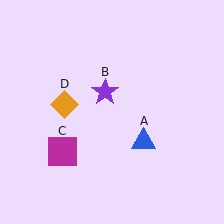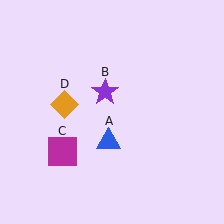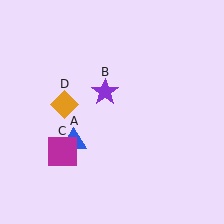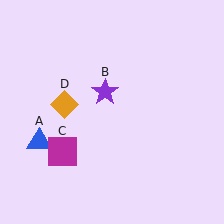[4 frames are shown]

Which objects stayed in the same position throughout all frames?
Purple star (object B) and magenta square (object C) and orange diamond (object D) remained stationary.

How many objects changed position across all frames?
1 object changed position: blue triangle (object A).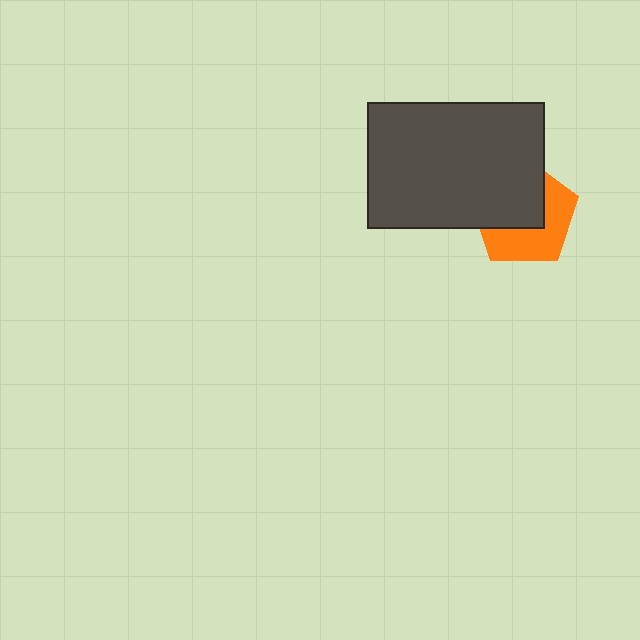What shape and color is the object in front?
The object in front is a dark gray rectangle.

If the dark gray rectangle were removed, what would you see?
You would see the complete orange pentagon.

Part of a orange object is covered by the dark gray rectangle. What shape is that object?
It is a pentagon.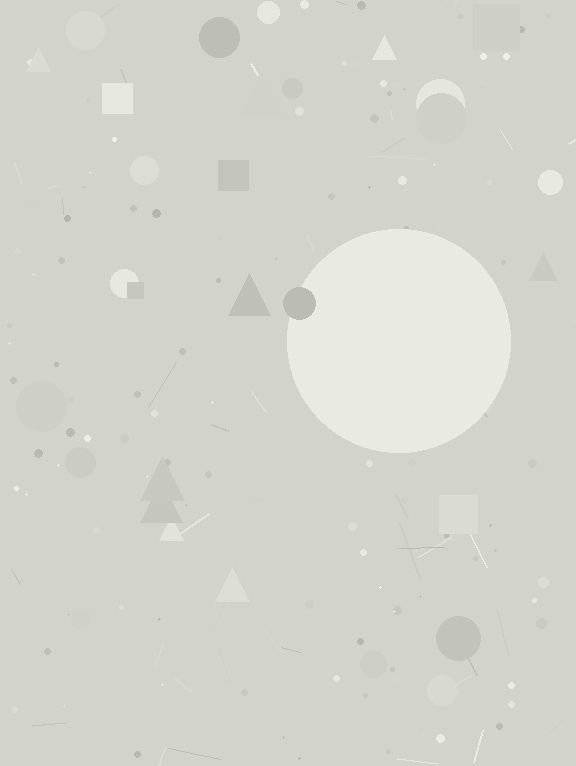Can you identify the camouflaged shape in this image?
The camouflaged shape is a circle.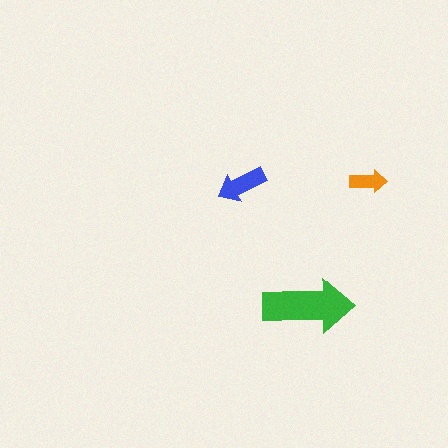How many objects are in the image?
There are 3 objects in the image.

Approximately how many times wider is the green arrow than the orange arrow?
About 2.5 times wider.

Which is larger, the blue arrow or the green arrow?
The green one.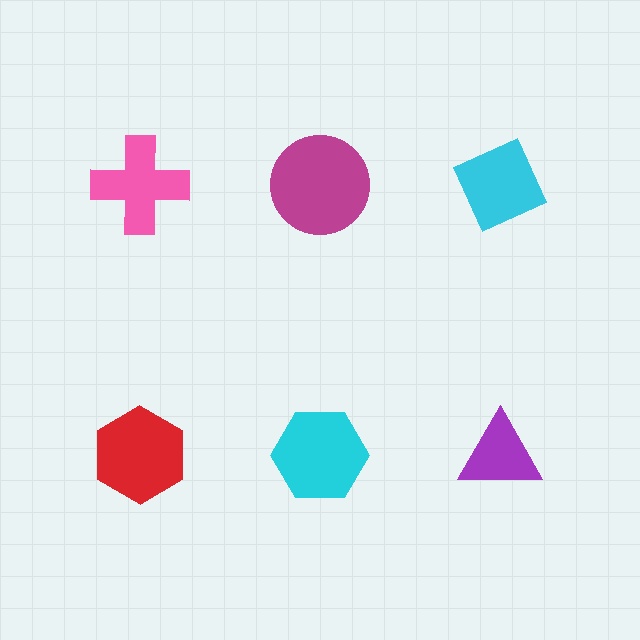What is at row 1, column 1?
A pink cross.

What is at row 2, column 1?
A red hexagon.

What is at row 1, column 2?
A magenta circle.